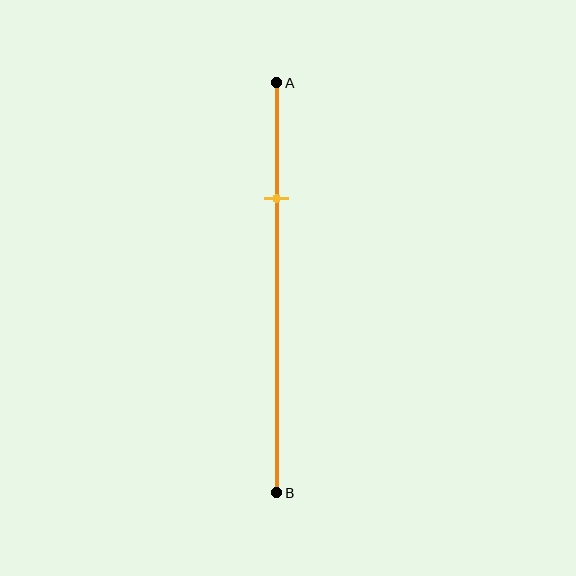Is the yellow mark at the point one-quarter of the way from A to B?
No, the mark is at about 30% from A, not at the 25% one-quarter point.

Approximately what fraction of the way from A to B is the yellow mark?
The yellow mark is approximately 30% of the way from A to B.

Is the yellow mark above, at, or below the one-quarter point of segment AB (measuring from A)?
The yellow mark is below the one-quarter point of segment AB.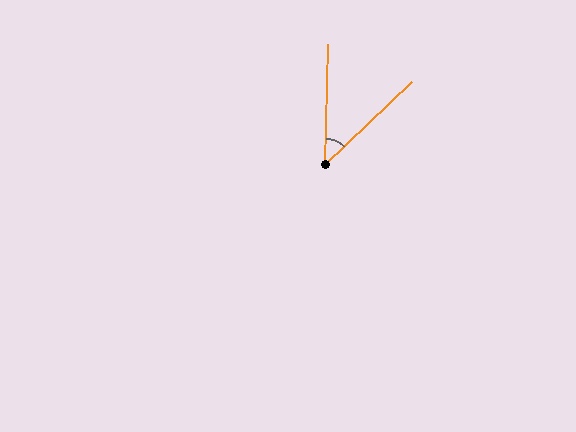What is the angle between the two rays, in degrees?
Approximately 45 degrees.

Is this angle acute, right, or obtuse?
It is acute.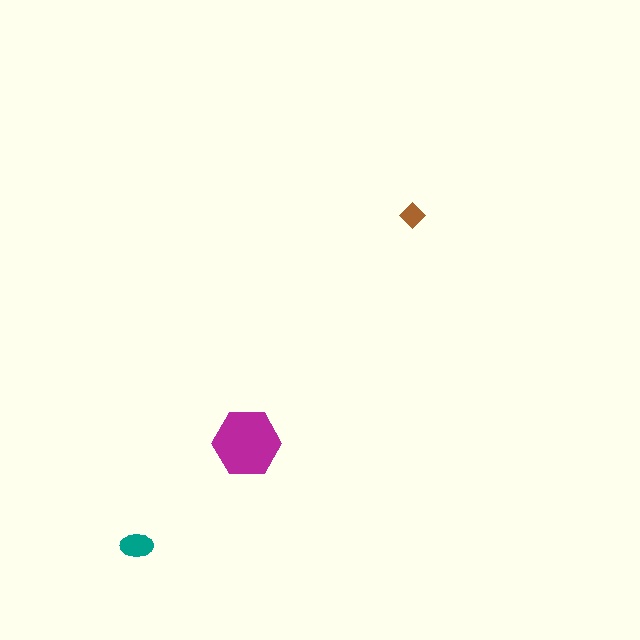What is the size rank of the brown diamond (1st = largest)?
3rd.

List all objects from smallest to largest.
The brown diamond, the teal ellipse, the magenta hexagon.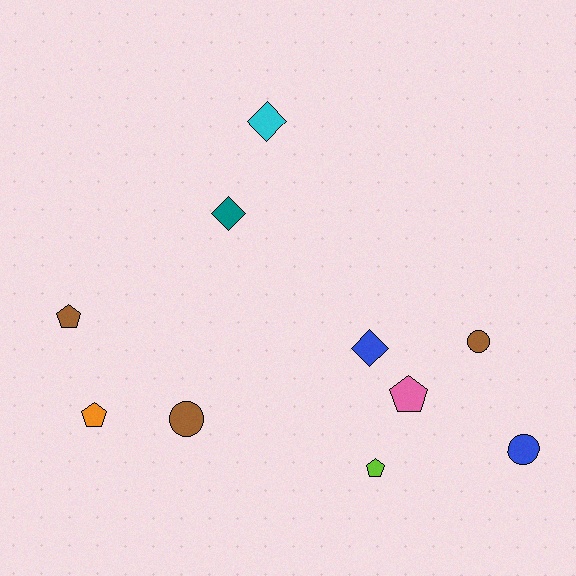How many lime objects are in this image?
There is 1 lime object.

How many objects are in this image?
There are 10 objects.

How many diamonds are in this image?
There are 3 diamonds.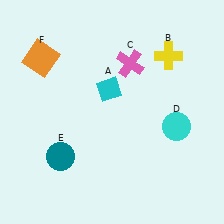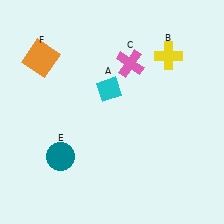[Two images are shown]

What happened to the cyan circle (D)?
The cyan circle (D) was removed in Image 2. It was in the bottom-right area of Image 1.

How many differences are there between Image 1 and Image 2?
There is 1 difference between the two images.